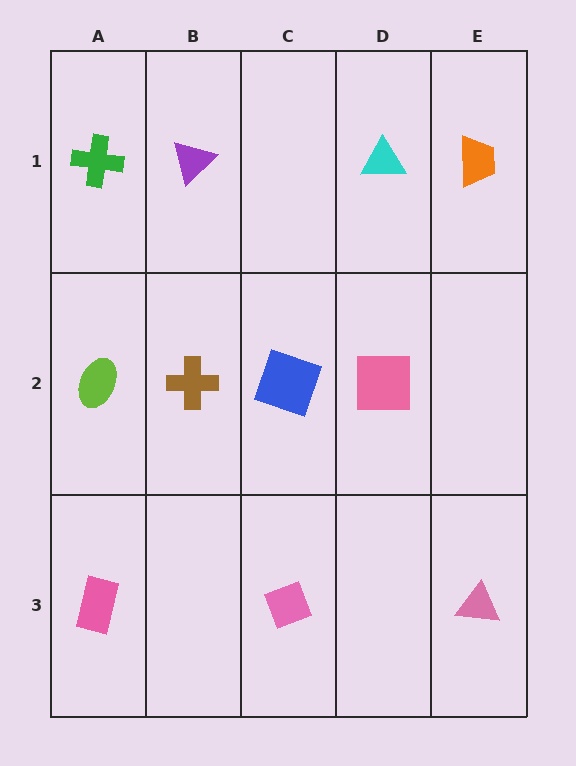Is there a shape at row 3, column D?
No, that cell is empty.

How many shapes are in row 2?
4 shapes.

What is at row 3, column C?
A pink diamond.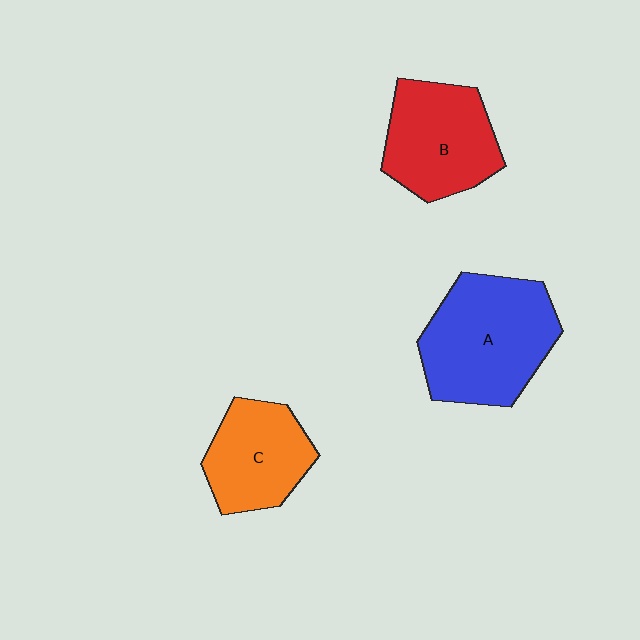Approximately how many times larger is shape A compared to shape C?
Approximately 1.5 times.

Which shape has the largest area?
Shape A (blue).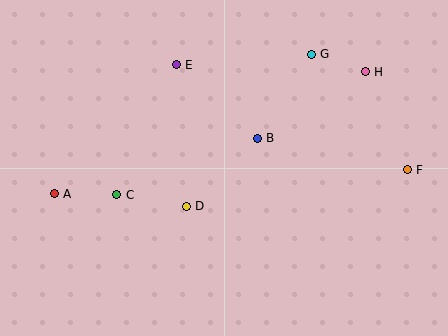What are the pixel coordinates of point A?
Point A is at (54, 194).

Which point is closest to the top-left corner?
Point E is closest to the top-left corner.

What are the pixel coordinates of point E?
Point E is at (176, 65).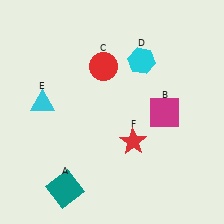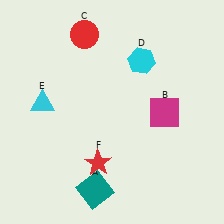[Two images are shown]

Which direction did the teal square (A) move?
The teal square (A) moved right.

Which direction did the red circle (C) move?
The red circle (C) moved up.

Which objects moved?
The objects that moved are: the teal square (A), the red circle (C), the red star (F).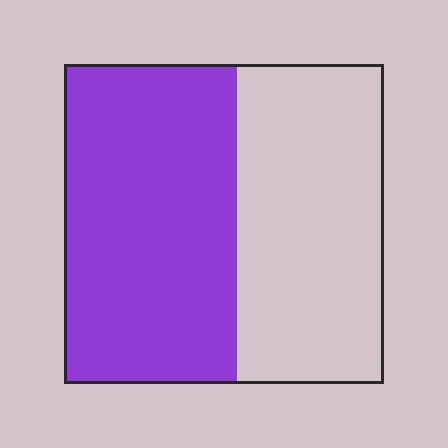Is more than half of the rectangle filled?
Yes.